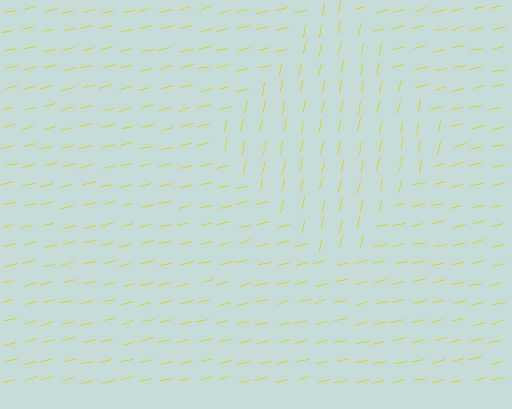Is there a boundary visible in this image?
Yes, there is a texture boundary formed by a change in line orientation.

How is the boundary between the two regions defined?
The boundary is defined purely by a change in line orientation (approximately 65 degrees difference). All lines are the same color and thickness.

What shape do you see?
I see a diamond.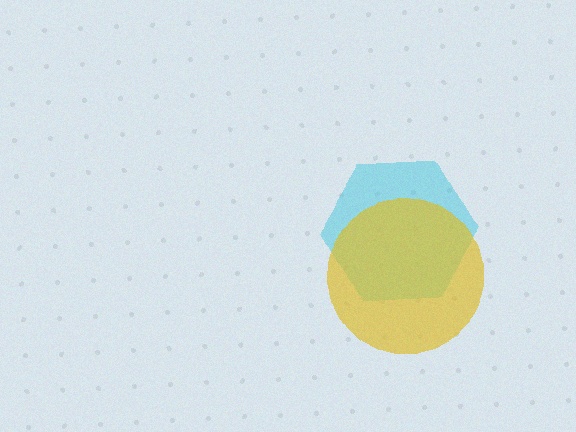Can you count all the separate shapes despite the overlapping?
Yes, there are 2 separate shapes.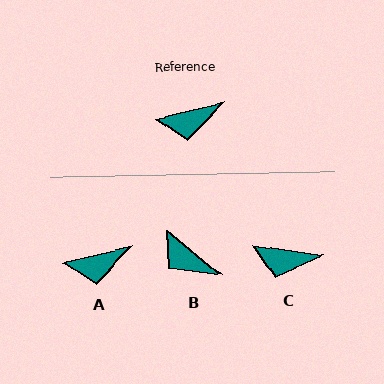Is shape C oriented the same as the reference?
No, it is off by about 22 degrees.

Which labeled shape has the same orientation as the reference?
A.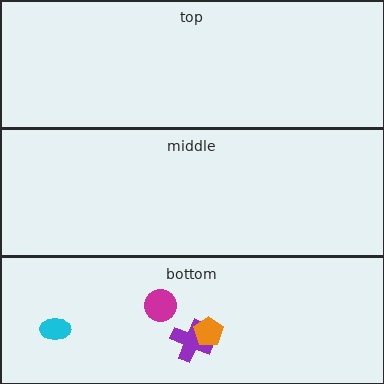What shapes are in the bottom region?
The purple cross, the orange pentagon, the magenta circle, the cyan ellipse.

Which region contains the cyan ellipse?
The bottom region.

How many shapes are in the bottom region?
4.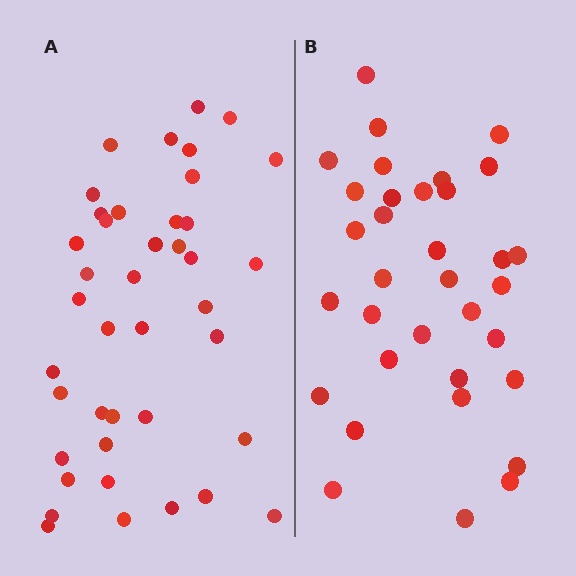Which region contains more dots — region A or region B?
Region A (the left region) has more dots.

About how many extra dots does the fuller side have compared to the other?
Region A has roughly 8 or so more dots than region B.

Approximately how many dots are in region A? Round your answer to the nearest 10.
About 40 dots. (The exact count is 41, which rounds to 40.)